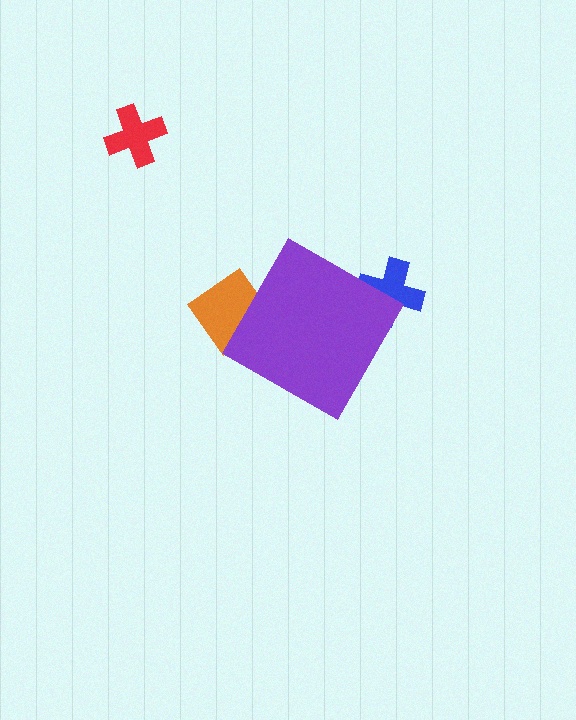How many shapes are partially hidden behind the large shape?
2 shapes are partially hidden.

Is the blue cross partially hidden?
Yes, the blue cross is partially hidden behind the purple diamond.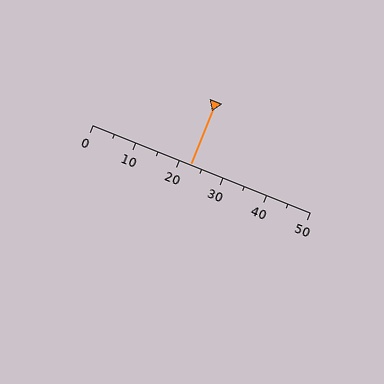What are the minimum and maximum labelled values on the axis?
The axis runs from 0 to 50.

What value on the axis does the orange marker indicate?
The marker indicates approximately 22.5.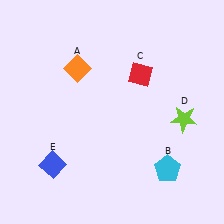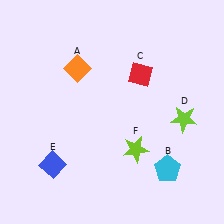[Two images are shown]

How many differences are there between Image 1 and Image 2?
There is 1 difference between the two images.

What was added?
A lime star (F) was added in Image 2.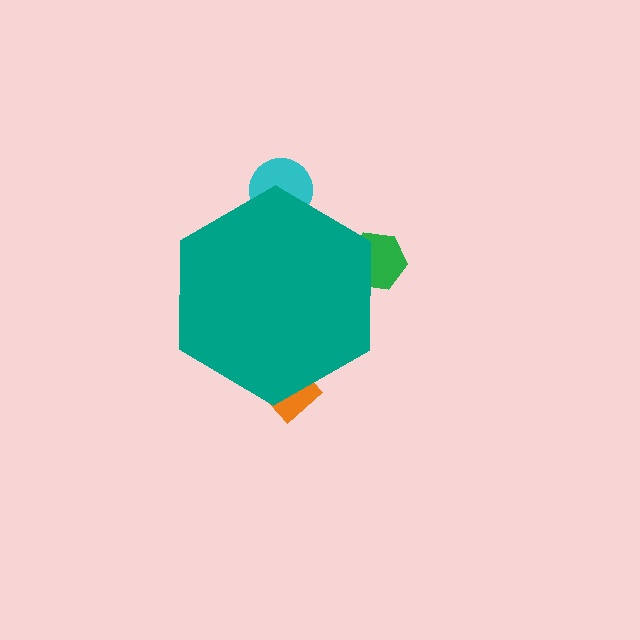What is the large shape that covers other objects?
A teal hexagon.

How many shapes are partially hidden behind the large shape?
3 shapes are partially hidden.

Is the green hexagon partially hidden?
Yes, the green hexagon is partially hidden behind the teal hexagon.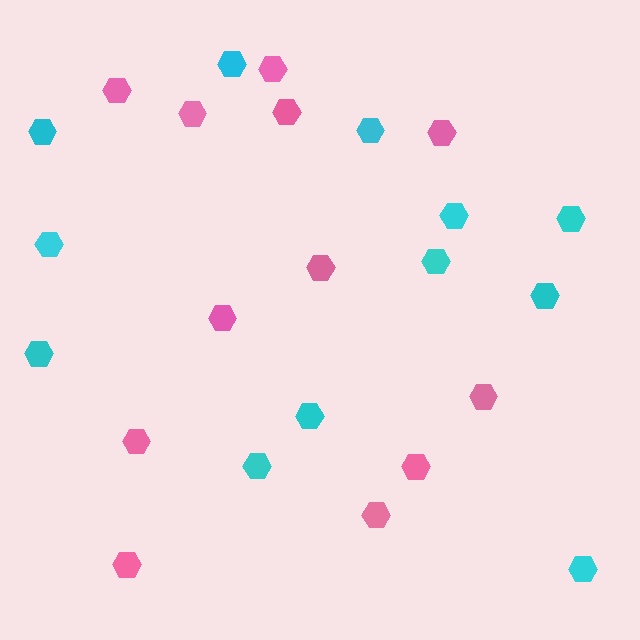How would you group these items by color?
There are 2 groups: one group of pink hexagons (12) and one group of cyan hexagons (12).